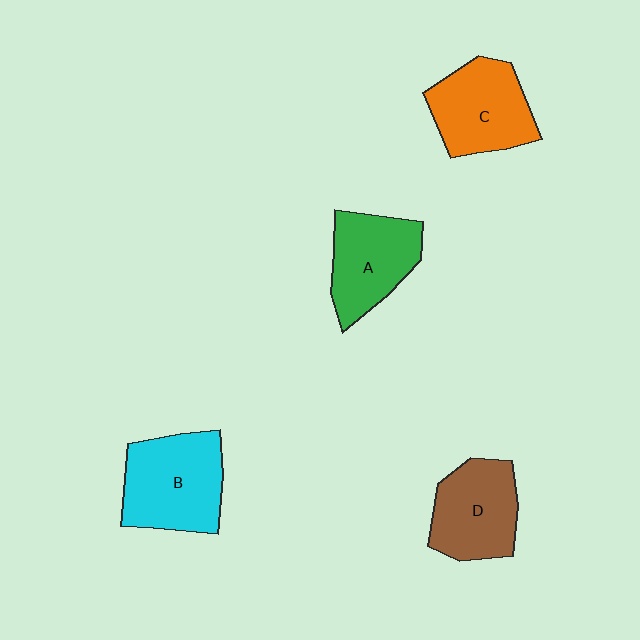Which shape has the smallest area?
Shape A (green).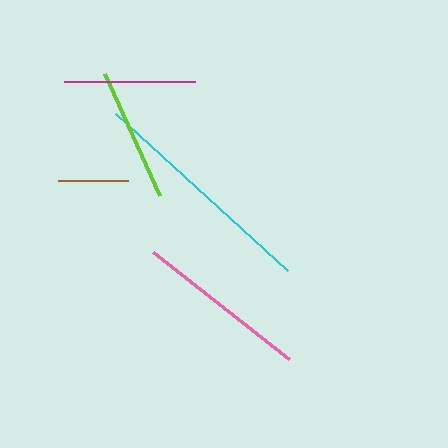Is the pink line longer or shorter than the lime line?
The pink line is longer than the lime line.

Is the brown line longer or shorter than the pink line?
The pink line is longer than the brown line.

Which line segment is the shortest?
The brown line is the shortest at approximately 70 pixels.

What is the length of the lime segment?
The lime segment is approximately 133 pixels long.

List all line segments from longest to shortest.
From longest to shortest: cyan, pink, lime, magenta, brown.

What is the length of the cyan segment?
The cyan segment is approximately 233 pixels long.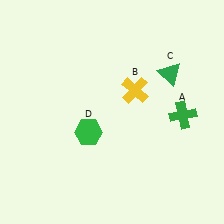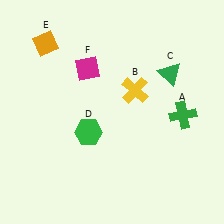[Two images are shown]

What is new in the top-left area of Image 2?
An orange diamond (E) was added in the top-left area of Image 2.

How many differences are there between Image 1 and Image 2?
There are 2 differences between the two images.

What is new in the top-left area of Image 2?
A magenta diamond (F) was added in the top-left area of Image 2.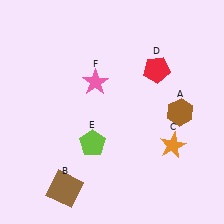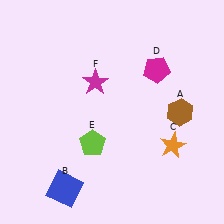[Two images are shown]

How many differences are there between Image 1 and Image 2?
There are 3 differences between the two images.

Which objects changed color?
B changed from brown to blue. D changed from red to magenta. F changed from pink to magenta.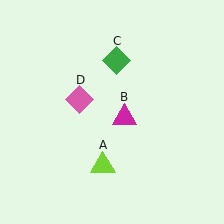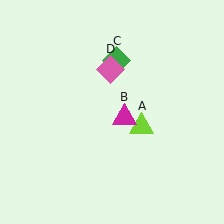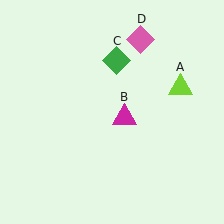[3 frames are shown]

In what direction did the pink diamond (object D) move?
The pink diamond (object D) moved up and to the right.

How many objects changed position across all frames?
2 objects changed position: lime triangle (object A), pink diamond (object D).